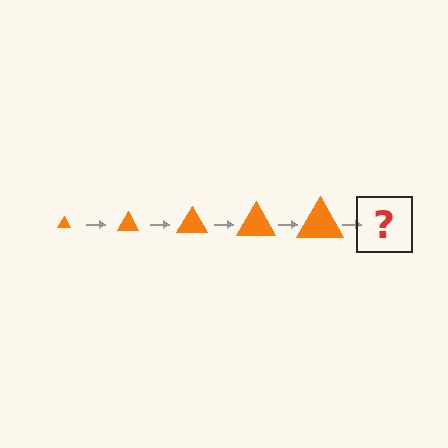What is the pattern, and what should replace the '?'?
The pattern is that the triangle gets progressively larger each step. The '?' should be an orange triangle, larger than the previous one.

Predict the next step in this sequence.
The next step is an orange triangle, larger than the previous one.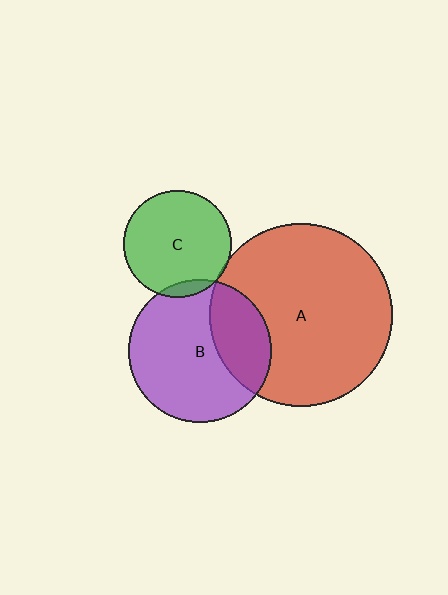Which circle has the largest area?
Circle A (red).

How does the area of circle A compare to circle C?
Approximately 2.9 times.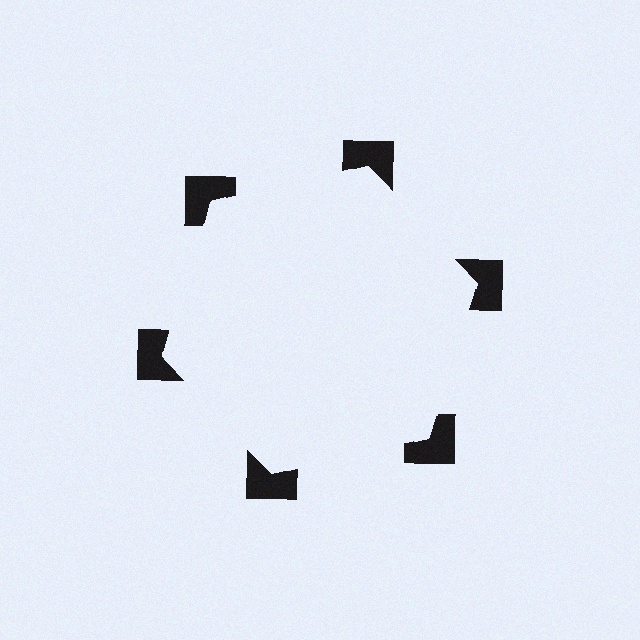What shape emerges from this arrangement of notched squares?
An illusory hexagon — its edges are inferred from the aligned wedge cuts in the notched squares, not physically drawn.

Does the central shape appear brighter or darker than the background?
It typically appears slightly brighter than the background, even though no actual brightness change is drawn.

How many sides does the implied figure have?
6 sides.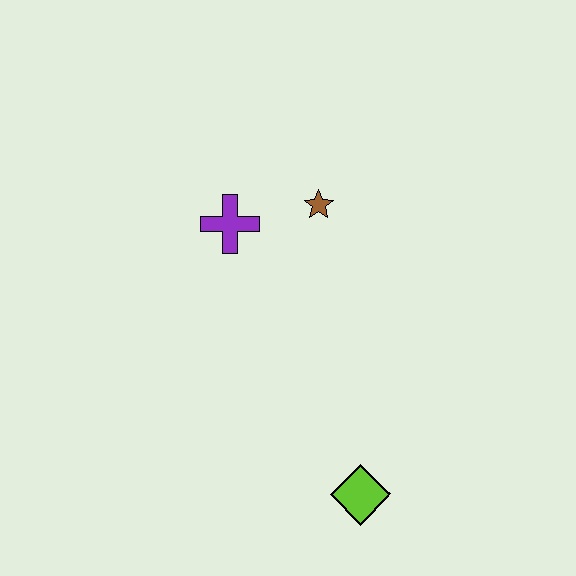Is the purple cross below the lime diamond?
No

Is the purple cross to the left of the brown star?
Yes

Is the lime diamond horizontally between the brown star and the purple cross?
No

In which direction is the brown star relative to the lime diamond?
The brown star is above the lime diamond.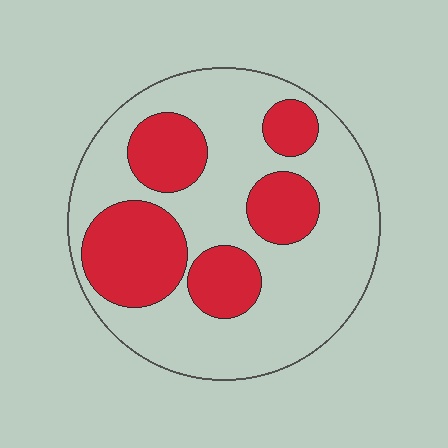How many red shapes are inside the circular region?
5.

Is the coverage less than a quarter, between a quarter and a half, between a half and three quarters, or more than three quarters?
Between a quarter and a half.